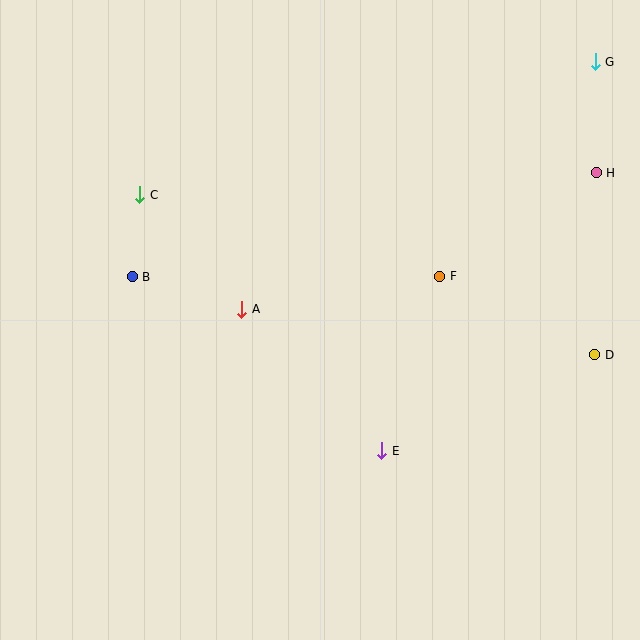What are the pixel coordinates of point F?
Point F is at (440, 276).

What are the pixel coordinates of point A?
Point A is at (242, 309).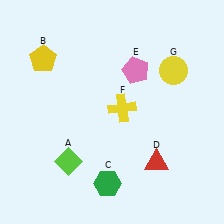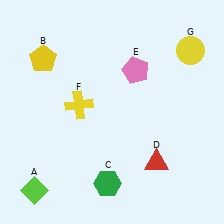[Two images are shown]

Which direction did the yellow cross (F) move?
The yellow cross (F) moved left.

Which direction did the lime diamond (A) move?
The lime diamond (A) moved left.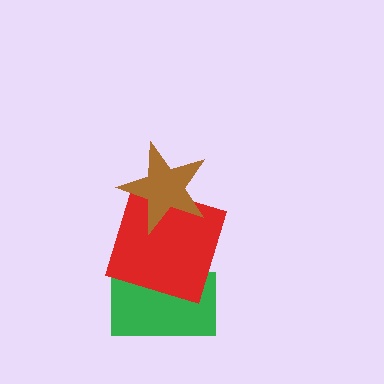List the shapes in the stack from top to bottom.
From top to bottom: the brown star, the red square, the green rectangle.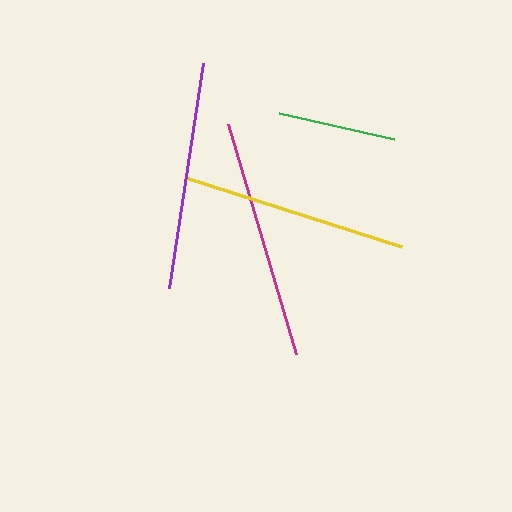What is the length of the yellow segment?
The yellow segment is approximately 227 pixels long.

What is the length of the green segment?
The green segment is approximately 118 pixels long.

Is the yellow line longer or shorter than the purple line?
The purple line is longer than the yellow line.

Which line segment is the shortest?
The green line is the shortest at approximately 118 pixels.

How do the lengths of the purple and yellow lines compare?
The purple and yellow lines are approximately the same length.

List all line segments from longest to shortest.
From longest to shortest: magenta, purple, yellow, green.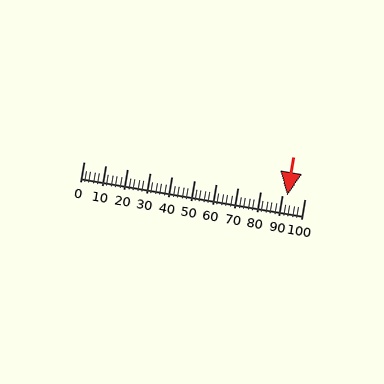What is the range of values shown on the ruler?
The ruler shows values from 0 to 100.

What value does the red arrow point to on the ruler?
The red arrow points to approximately 92.